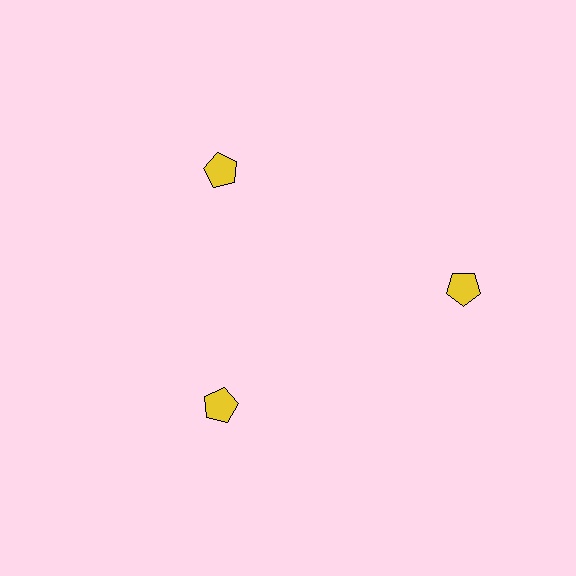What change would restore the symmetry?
The symmetry would be restored by moving it inward, back onto the ring so that all 3 pentagons sit at equal angles and equal distance from the center.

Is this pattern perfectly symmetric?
No. The 3 yellow pentagons are arranged in a ring, but one element near the 3 o'clock position is pushed outward from the center, breaking the 3-fold rotational symmetry.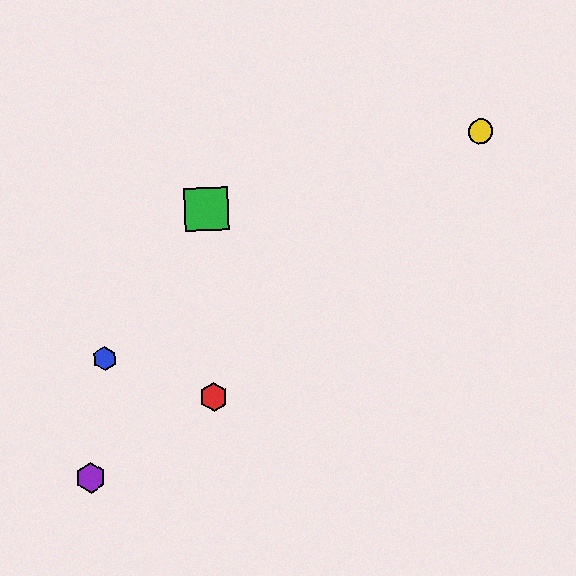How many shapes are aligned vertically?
2 shapes (the red hexagon, the green square) are aligned vertically.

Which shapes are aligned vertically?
The red hexagon, the green square are aligned vertically.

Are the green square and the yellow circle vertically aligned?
No, the green square is at x≈206 and the yellow circle is at x≈481.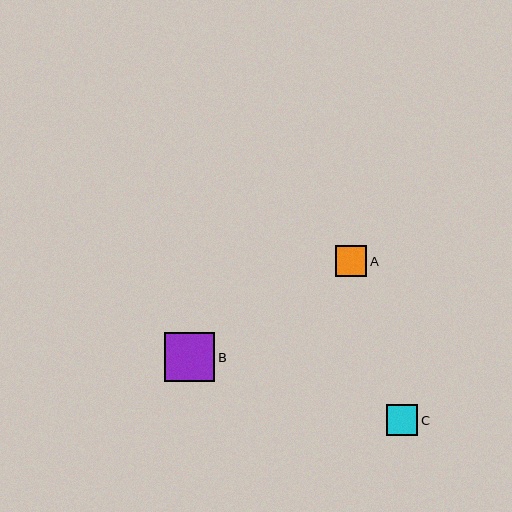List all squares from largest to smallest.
From largest to smallest: B, C, A.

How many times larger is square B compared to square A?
Square B is approximately 1.6 times the size of square A.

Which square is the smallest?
Square A is the smallest with a size of approximately 31 pixels.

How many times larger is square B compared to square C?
Square B is approximately 1.6 times the size of square C.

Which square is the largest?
Square B is the largest with a size of approximately 50 pixels.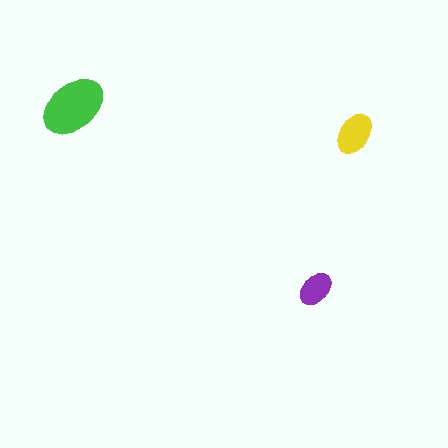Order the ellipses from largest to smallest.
the green one, the yellow one, the purple one.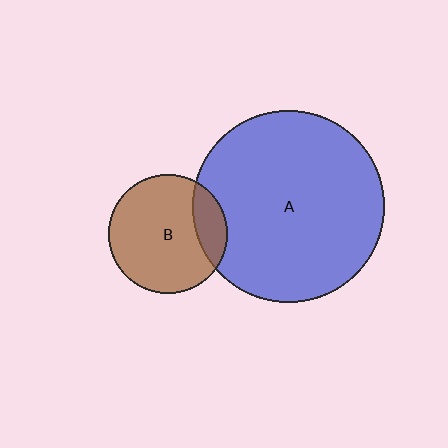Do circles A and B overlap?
Yes.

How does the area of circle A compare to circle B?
Approximately 2.6 times.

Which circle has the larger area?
Circle A (blue).